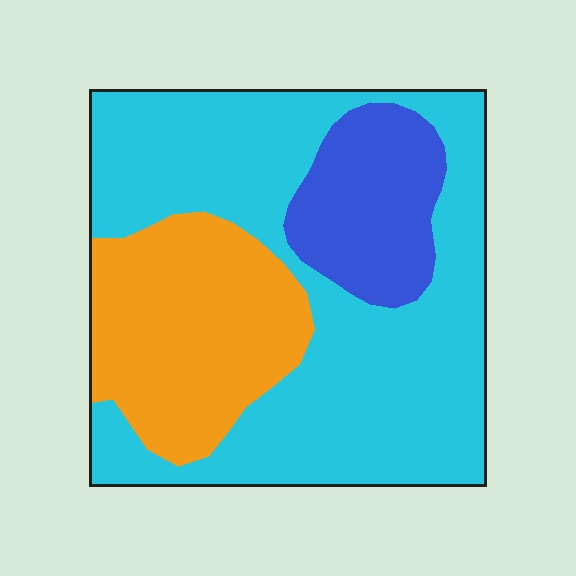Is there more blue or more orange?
Orange.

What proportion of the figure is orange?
Orange covers about 25% of the figure.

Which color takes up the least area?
Blue, at roughly 15%.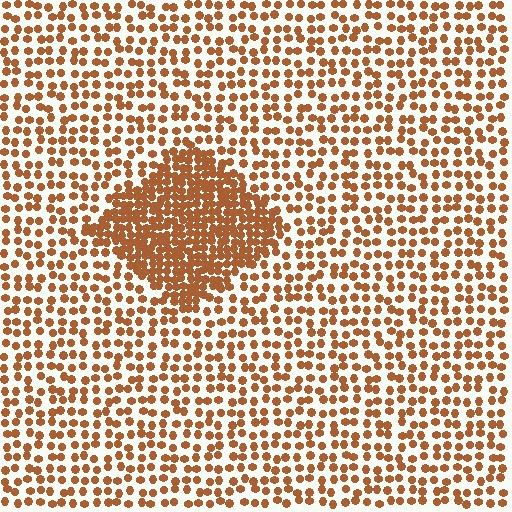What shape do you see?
I see a diamond.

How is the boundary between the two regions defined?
The boundary is defined by a change in element density (approximately 2.3x ratio). All elements are the same color, size, and shape.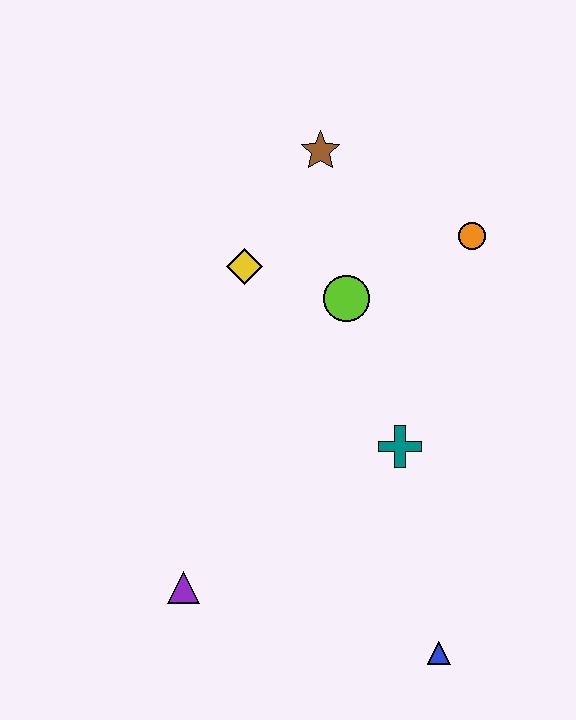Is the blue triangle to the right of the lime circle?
Yes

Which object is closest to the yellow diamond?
The lime circle is closest to the yellow diamond.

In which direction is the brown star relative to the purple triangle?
The brown star is above the purple triangle.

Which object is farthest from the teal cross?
The brown star is farthest from the teal cross.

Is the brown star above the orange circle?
Yes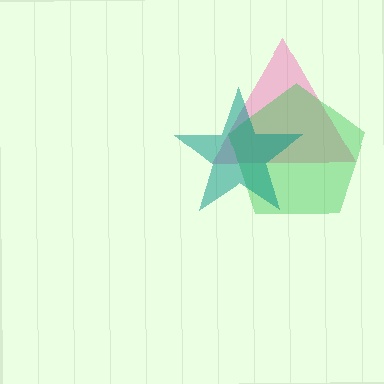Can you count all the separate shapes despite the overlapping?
Yes, there are 3 separate shapes.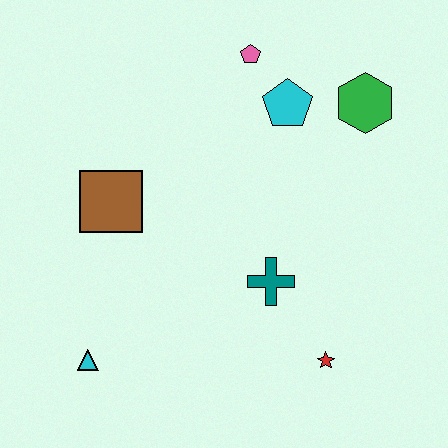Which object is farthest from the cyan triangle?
The green hexagon is farthest from the cyan triangle.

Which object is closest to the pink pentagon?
The cyan pentagon is closest to the pink pentagon.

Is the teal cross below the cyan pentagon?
Yes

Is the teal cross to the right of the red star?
No